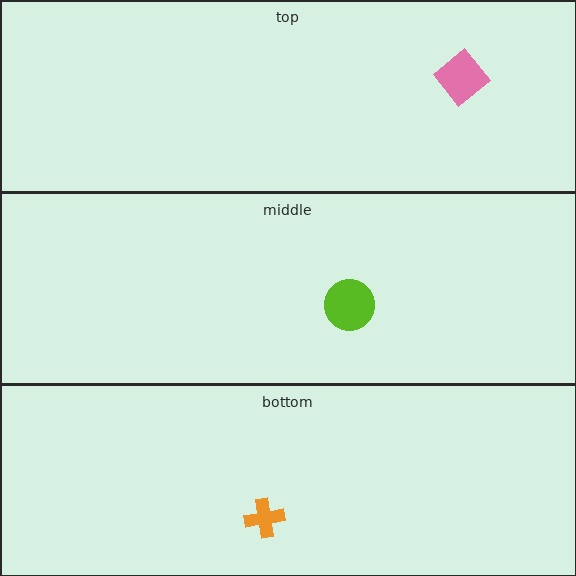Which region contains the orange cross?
The bottom region.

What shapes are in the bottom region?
The orange cross.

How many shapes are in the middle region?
1.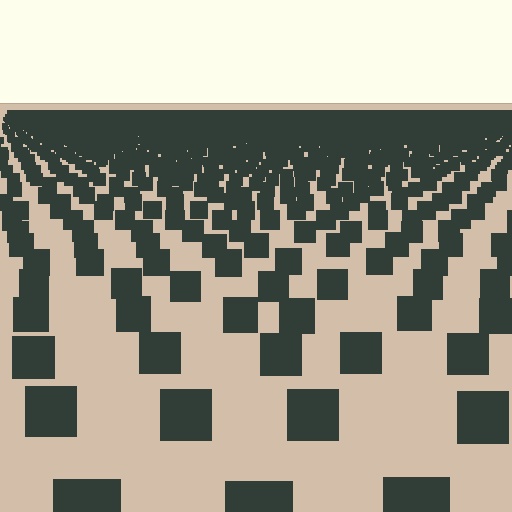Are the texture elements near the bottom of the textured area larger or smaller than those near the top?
Larger. Near the bottom, elements are closer to the viewer and appear at a bigger on-screen size.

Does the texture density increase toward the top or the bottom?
Density increases toward the top.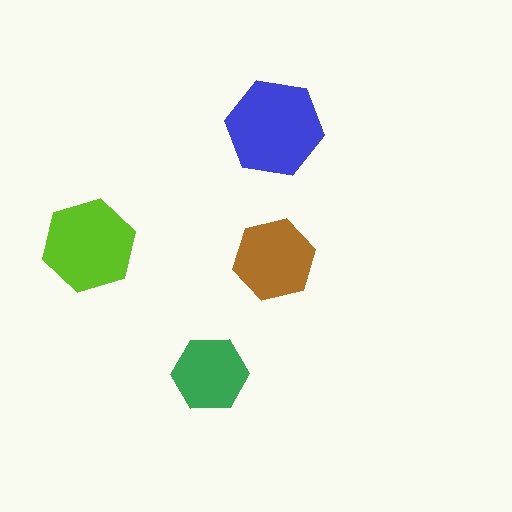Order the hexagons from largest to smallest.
the blue one, the lime one, the brown one, the green one.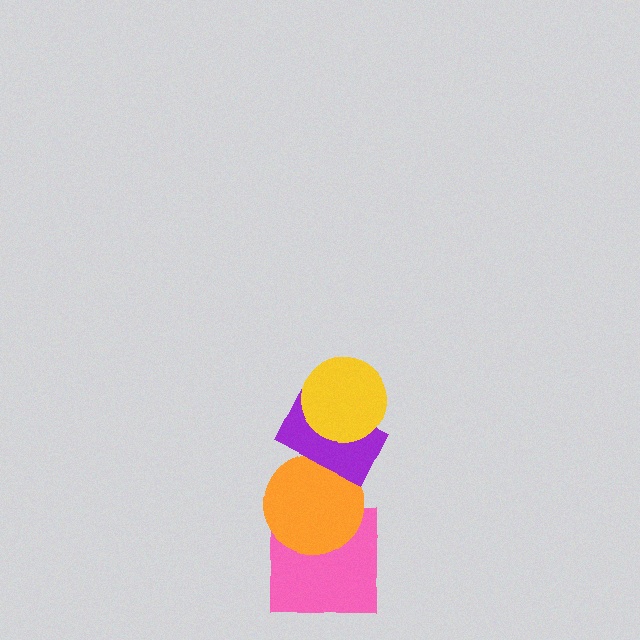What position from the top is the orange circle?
The orange circle is 3rd from the top.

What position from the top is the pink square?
The pink square is 4th from the top.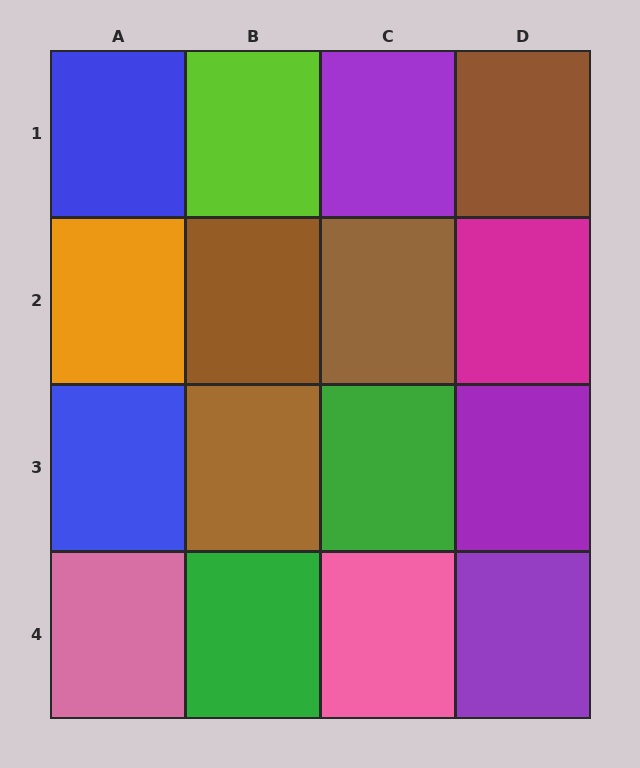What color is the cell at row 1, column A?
Blue.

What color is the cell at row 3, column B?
Brown.